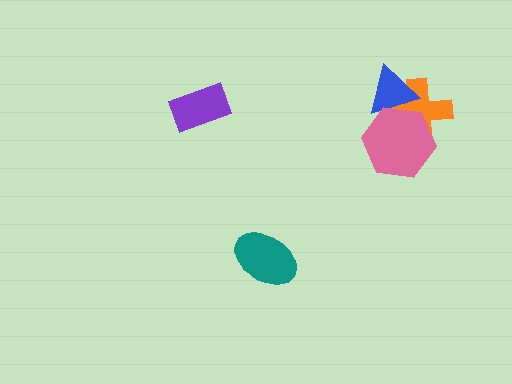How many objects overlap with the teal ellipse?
0 objects overlap with the teal ellipse.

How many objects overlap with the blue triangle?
2 objects overlap with the blue triangle.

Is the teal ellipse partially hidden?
No, no other shape covers it.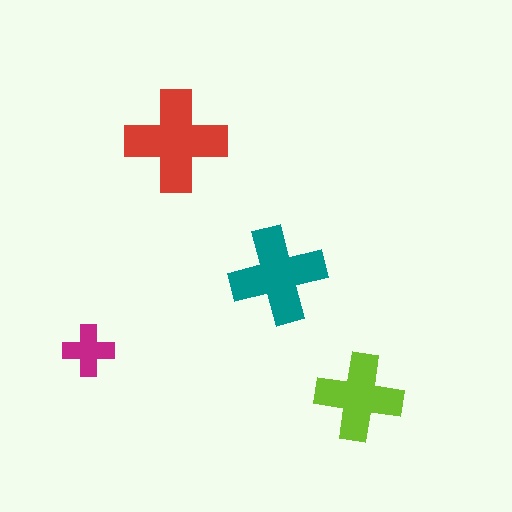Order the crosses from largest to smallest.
the red one, the teal one, the lime one, the magenta one.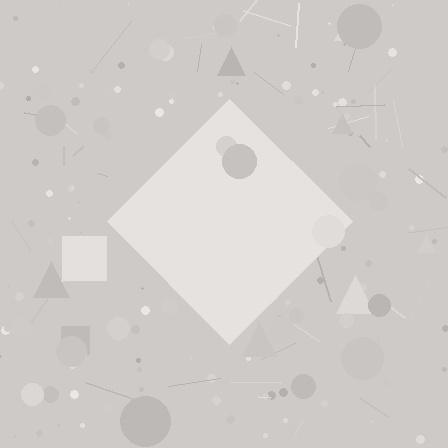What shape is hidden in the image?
A diamond is hidden in the image.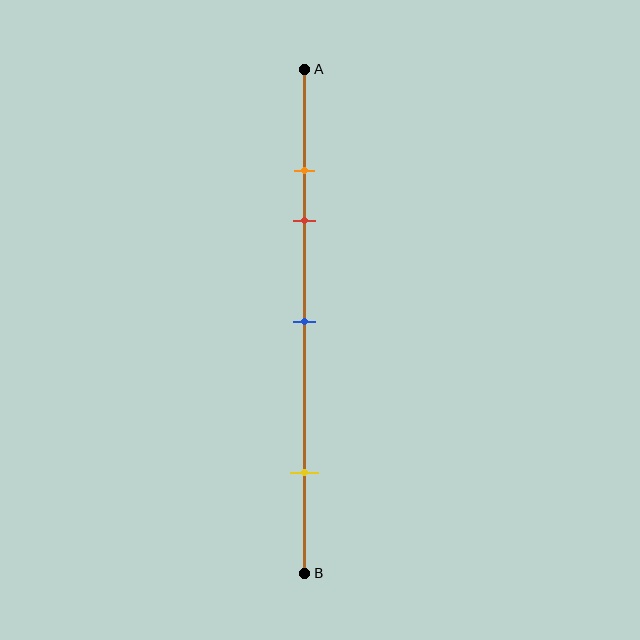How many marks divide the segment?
There are 4 marks dividing the segment.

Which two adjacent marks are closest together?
The orange and red marks are the closest adjacent pair.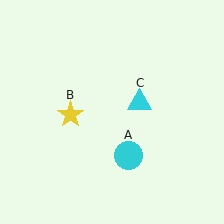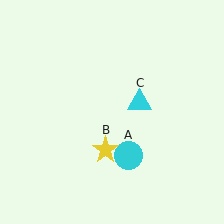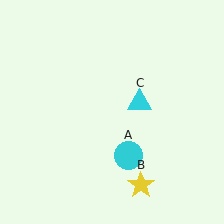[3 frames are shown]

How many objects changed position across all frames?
1 object changed position: yellow star (object B).